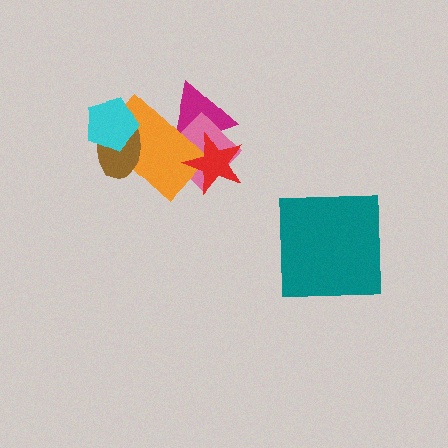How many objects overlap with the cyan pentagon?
2 objects overlap with the cyan pentagon.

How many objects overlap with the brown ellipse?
2 objects overlap with the brown ellipse.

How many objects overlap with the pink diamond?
3 objects overlap with the pink diamond.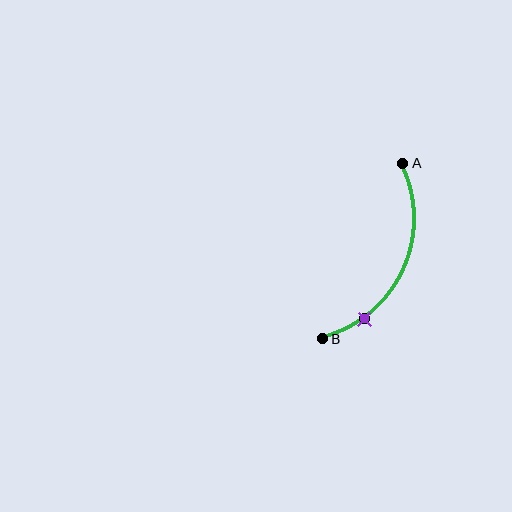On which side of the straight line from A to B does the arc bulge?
The arc bulges to the right of the straight line connecting A and B.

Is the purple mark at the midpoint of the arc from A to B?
No. The purple mark lies on the arc but is closer to endpoint B. The arc midpoint would be at the point on the curve equidistant along the arc from both A and B.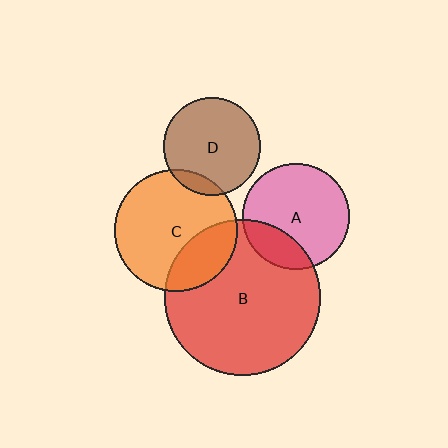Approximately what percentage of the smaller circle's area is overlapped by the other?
Approximately 25%.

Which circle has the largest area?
Circle B (red).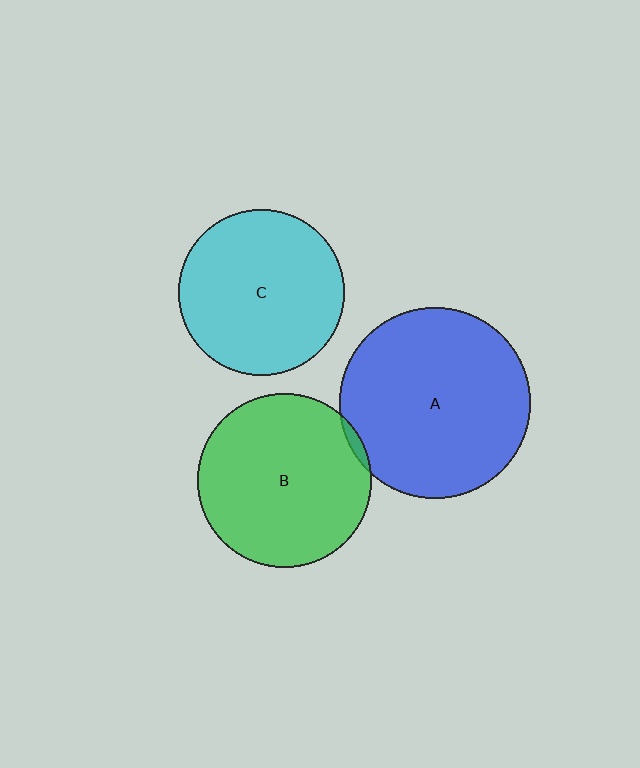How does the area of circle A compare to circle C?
Approximately 1.3 times.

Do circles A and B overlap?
Yes.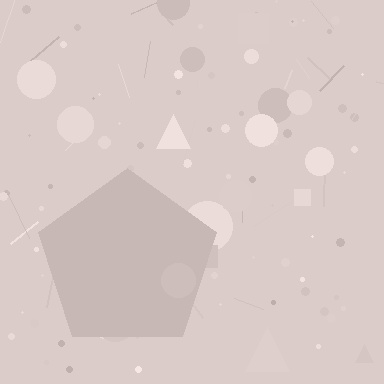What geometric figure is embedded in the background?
A pentagon is embedded in the background.